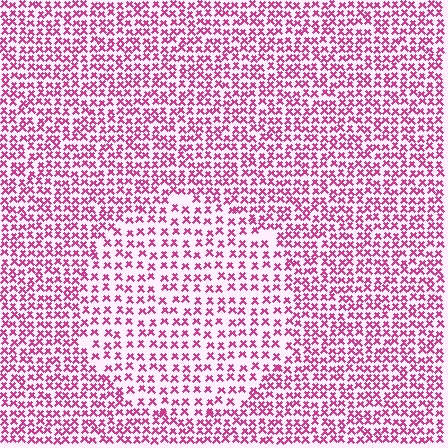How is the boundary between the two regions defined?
The boundary is defined by a change in element density (approximately 1.6x ratio). All elements are the same color, size, and shape.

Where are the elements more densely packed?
The elements are more densely packed outside the circle boundary.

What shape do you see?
I see a circle.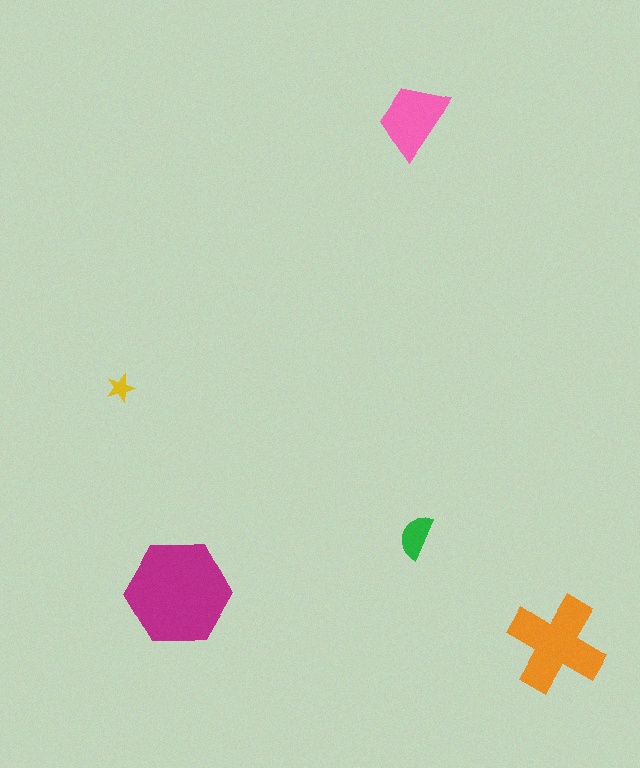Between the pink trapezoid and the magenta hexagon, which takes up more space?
The magenta hexagon.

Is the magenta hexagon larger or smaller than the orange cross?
Larger.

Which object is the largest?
The magenta hexagon.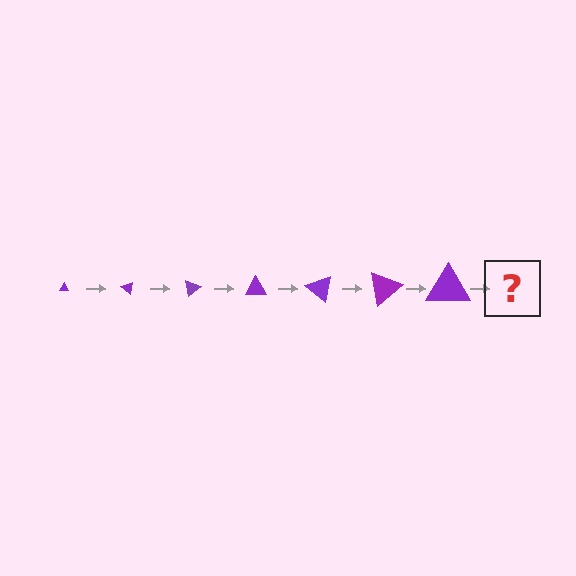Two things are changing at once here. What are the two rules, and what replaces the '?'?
The two rules are that the triangle grows larger each step and it rotates 40 degrees each step. The '?' should be a triangle, larger than the previous one and rotated 280 degrees from the start.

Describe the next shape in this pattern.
It should be a triangle, larger than the previous one and rotated 280 degrees from the start.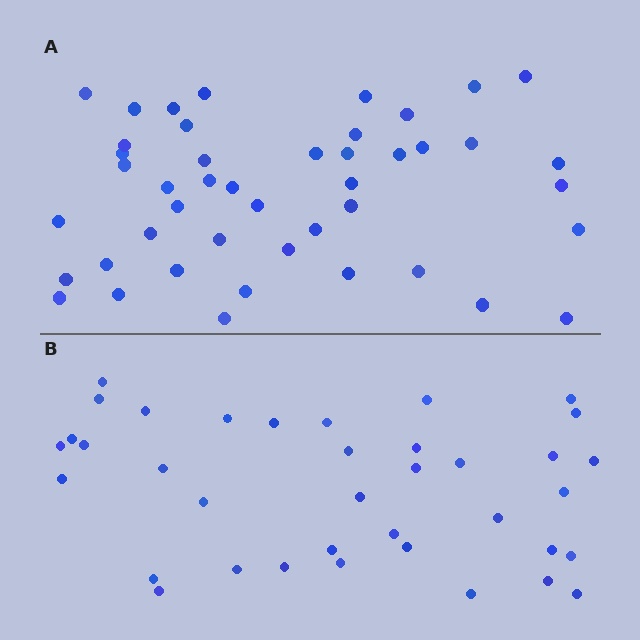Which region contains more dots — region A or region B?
Region A (the top region) has more dots.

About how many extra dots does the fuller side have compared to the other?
Region A has roughly 8 or so more dots than region B.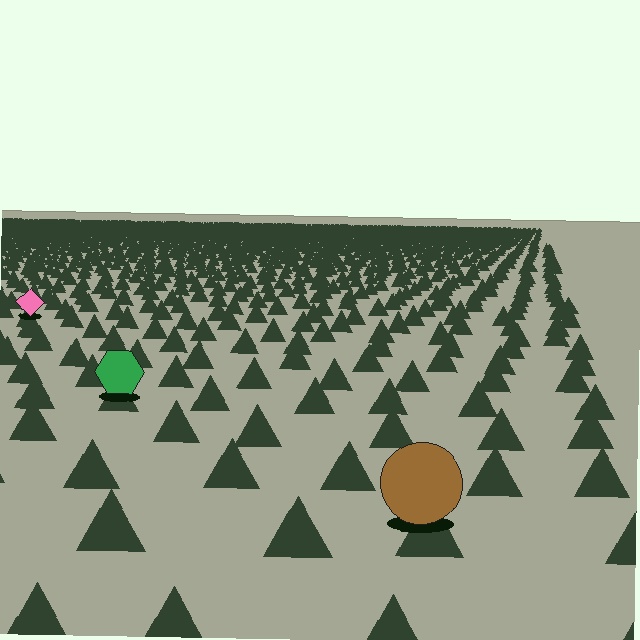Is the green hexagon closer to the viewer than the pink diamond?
Yes. The green hexagon is closer — you can tell from the texture gradient: the ground texture is coarser near it.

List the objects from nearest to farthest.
From nearest to farthest: the brown circle, the green hexagon, the pink diamond.